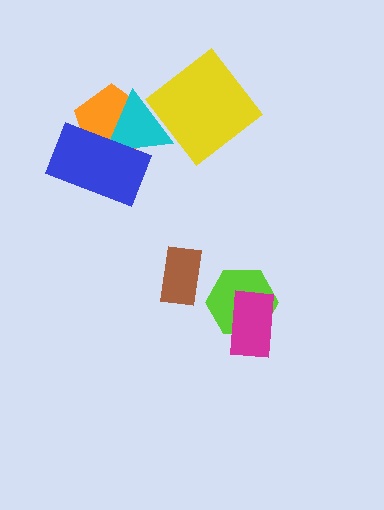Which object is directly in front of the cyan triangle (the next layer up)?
The blue rectangle is directly in front of the cyan triangle.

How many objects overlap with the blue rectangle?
2 objects overlap with the blue rectangle.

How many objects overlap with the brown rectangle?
0 objects overlap with the brown rectangle.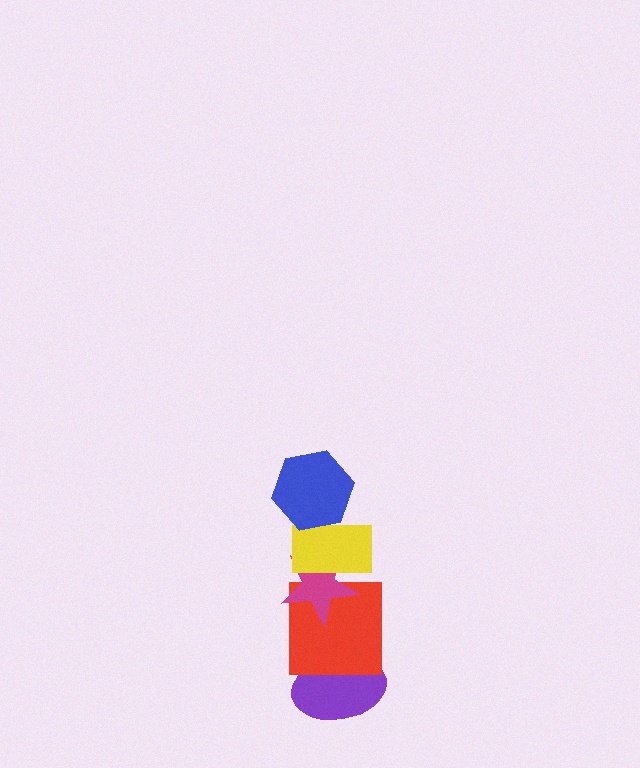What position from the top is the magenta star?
The magenta star is 3rd from the top.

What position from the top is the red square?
The red square is 4th from the top.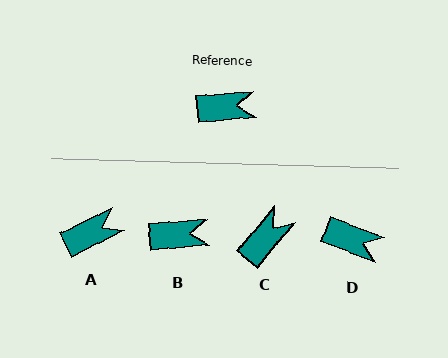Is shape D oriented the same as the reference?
No, it is off by about 26 degrees.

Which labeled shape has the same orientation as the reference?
B.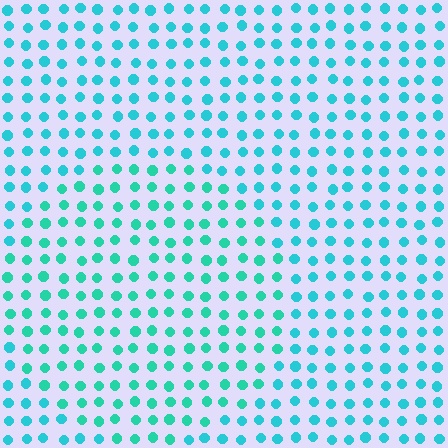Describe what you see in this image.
The image is filled with small cyan elements in a uniform arrangement. A circle-shaped region is visible where the elements are tinted to a slightly different hue, forming a subtle color boundary.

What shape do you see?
I see a circle.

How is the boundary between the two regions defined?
The boundary is defined purely by a slight shift in hue (about 20 degrees). Spacing, size, and orientation are identical on both sides.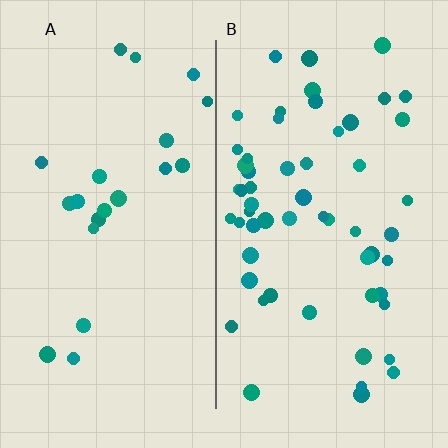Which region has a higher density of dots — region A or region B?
B (the right).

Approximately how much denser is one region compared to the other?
Approximately 2.8× — region B over region A.